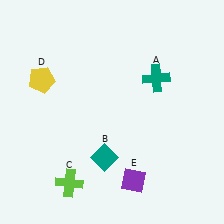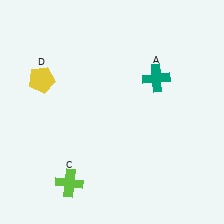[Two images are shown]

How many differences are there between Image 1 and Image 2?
There are 2 differences between the two images.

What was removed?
The purple diamond (E), the teal diamond (B) were removed in Image 2.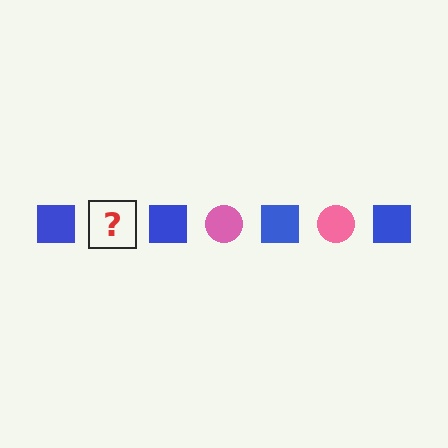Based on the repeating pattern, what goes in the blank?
The blank should be a pink circle.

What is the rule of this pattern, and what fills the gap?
The rule is that the pattern alternates between blue square and pink circle. The gap should be filled with a pink circle.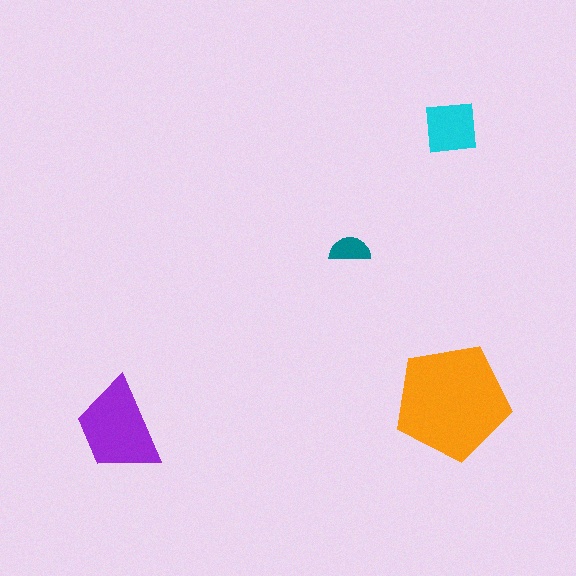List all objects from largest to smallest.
The orange pentagon, the purple trapezoid, the cyan square, the teal semicircle.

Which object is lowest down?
The purple trapezoid is bottommost.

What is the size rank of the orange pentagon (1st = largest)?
1st.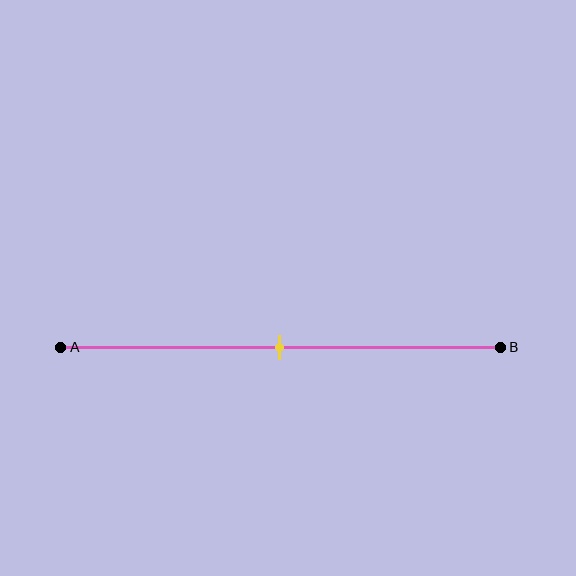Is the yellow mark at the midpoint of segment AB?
Yes, the mark is approximately at the midpoint.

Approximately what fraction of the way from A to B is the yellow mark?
The yellow mark is approximately 50% of the way from A to B.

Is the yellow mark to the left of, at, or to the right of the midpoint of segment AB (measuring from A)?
The yellow mark is approximately at the midpoint of segment AB.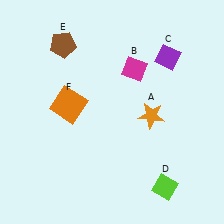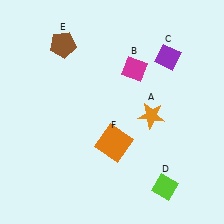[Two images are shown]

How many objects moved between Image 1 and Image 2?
1 object moved between the two images.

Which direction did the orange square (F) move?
The orange square (F) moved right.